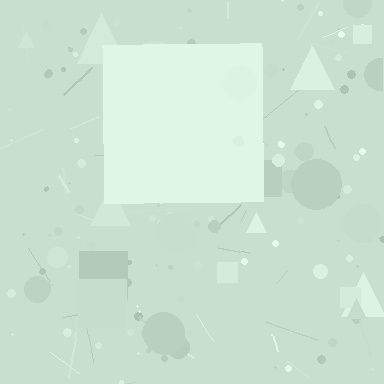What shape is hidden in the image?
A square is hidden in the image.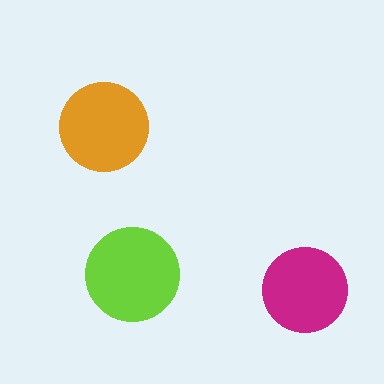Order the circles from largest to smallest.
the lime one, the orange one, the magenta one.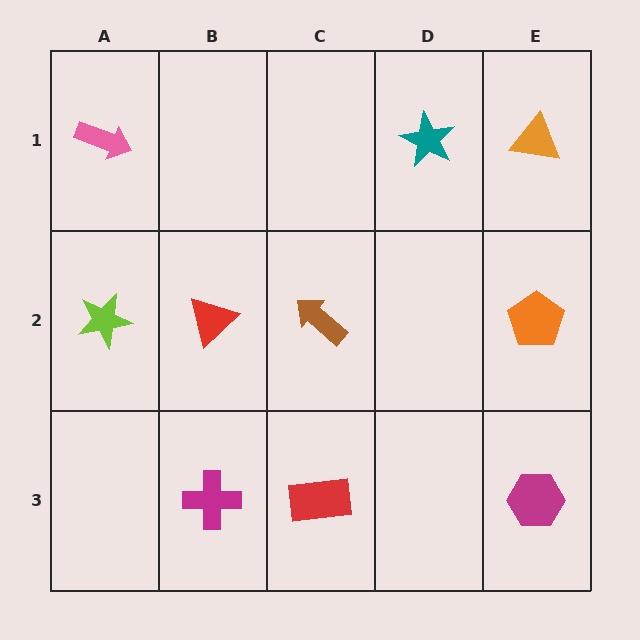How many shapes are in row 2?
4 shapes.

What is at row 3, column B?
A magenta cross.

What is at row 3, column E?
A magenta hexagon.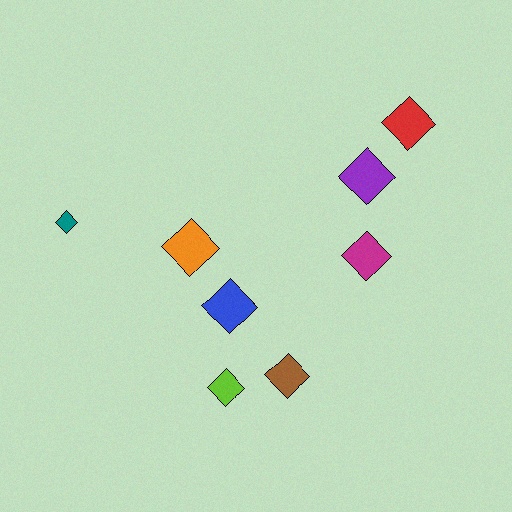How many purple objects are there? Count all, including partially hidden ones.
There is 1 purple object.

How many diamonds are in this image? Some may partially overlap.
There are 8 diamonds.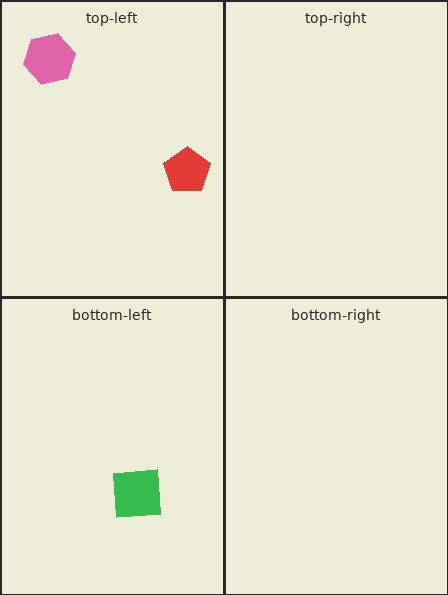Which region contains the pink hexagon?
The top-left region.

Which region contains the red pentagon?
The top-left region.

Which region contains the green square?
The bottom-left region.